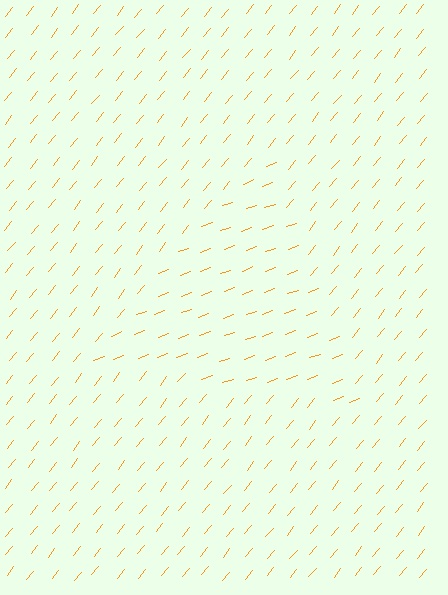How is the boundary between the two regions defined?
The boundary is defined purely by a change in line orientation (approximately 31 degrees difference). All lines are the same color and thickness.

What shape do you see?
I see a triangle.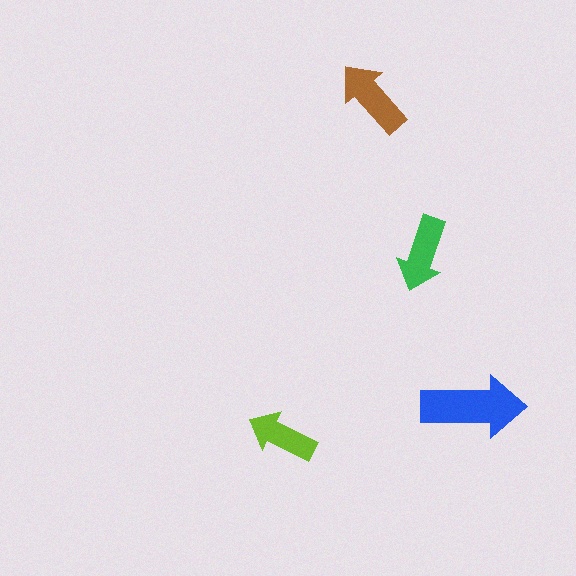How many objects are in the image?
There are 4 objects in the image.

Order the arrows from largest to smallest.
the blue one, the brown one, the green one, the lime one.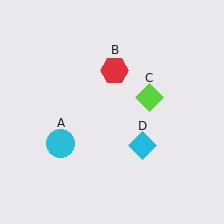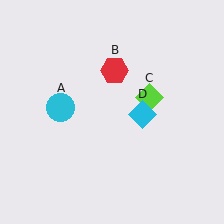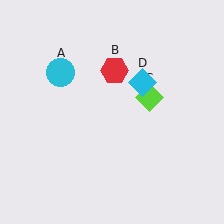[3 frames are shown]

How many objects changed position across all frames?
2 objects changed position: cyan circle (object A), cyan diamond (object D).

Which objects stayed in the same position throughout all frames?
Red hexagon (object B) and lime diamond (object C) remained stationary.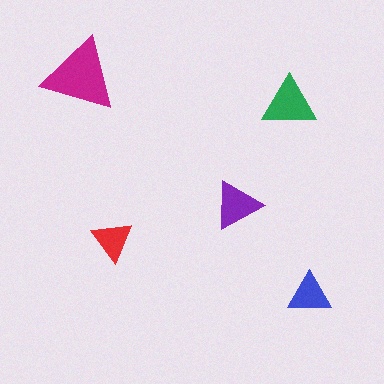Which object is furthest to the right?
The blue triangle is rightmost.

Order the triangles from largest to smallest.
the magenta one, the green one, the purple one, the blue one, the red one.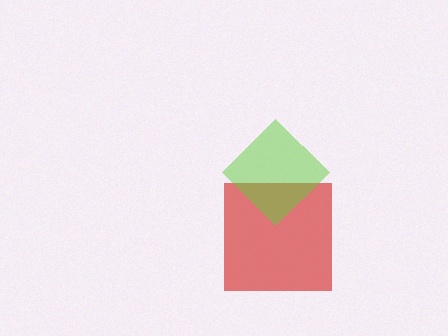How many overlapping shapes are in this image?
There are 2 overlapping shapes in the image.